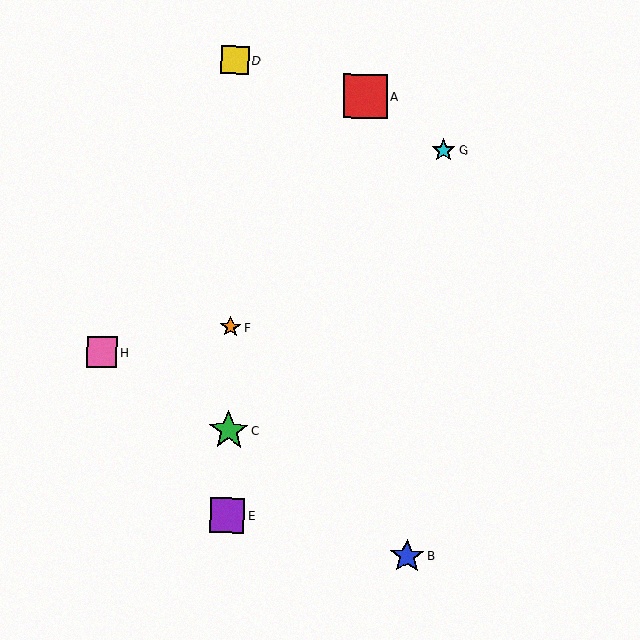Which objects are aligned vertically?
Objects C, D, E, F are aligned vertically.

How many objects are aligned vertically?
4 objects (C, D, E, F) are aligned vertically.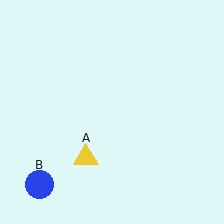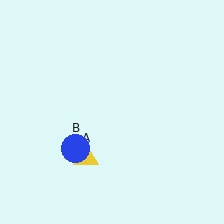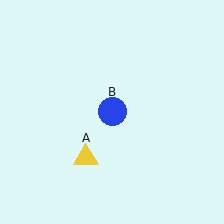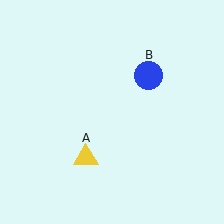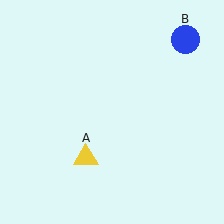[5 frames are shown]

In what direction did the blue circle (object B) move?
The blue circle (object B) moved up and to the right.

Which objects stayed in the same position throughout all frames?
Yellow triangle (object A) remained stationary.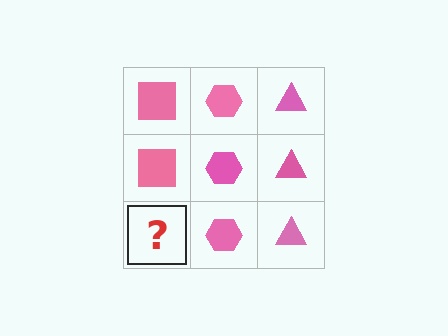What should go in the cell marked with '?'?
The missing cell should contain a pink square.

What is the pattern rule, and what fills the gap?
The rule is that each column has a consistent shape. The gap should be filled with a pink square.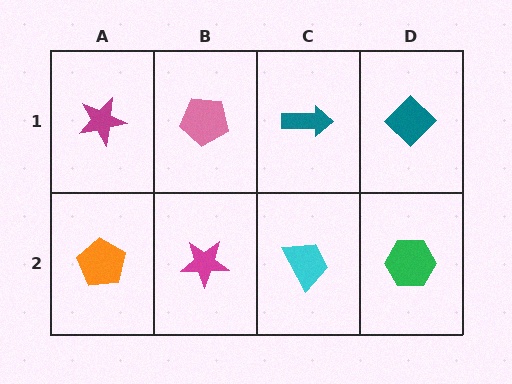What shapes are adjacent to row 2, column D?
A teal diamond (row 1, column D), a cyan trapezoid (row 2, column C).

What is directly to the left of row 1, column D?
A teal arrow.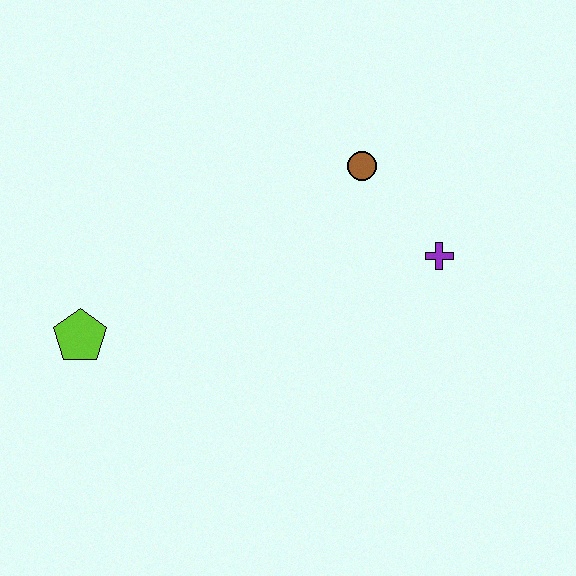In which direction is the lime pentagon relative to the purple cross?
The lime pentagon is to the left of the purple cross.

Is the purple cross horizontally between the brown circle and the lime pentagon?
No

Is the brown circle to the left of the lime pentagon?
No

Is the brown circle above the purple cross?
Yes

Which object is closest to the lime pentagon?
The brown circle is closest to the lime pentagon.